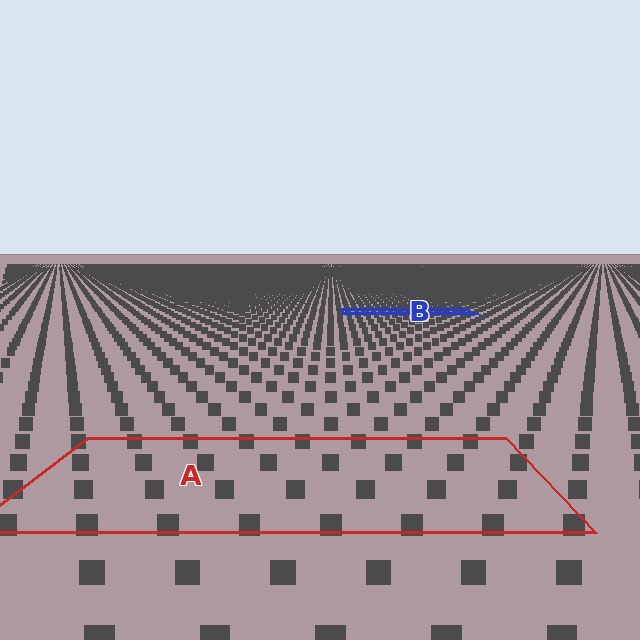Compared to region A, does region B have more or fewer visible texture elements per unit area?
Region B has more texture elements per unit area — they are packed more densely because it is farther away.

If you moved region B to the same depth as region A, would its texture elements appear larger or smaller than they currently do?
They would appear larger. At a closer depth, the same texture elements are projected at a bigger on-screen size.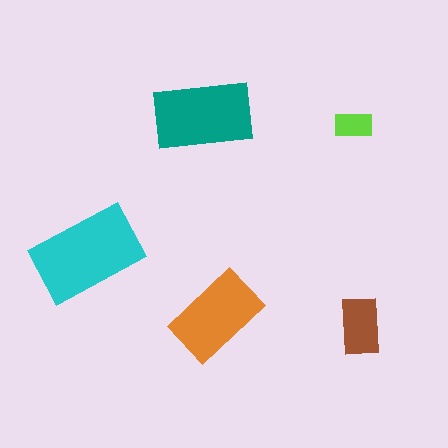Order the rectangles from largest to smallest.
the cyan one, the teal one, the orange one, the brown one, the lime one.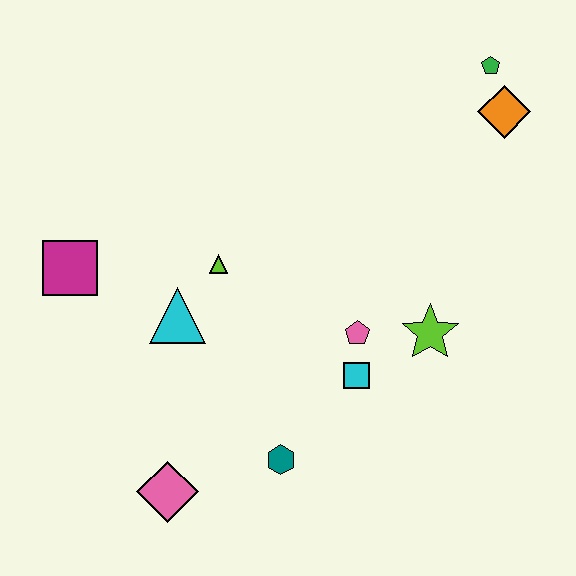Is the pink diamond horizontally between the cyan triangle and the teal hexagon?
No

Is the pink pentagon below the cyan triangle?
Yes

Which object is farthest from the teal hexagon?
The green pentagon is farthest from the teal hexagon.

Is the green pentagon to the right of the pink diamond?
Yes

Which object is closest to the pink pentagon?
The cyan square is closest to the pink pentagon.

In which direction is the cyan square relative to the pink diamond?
The cyan square is to the right of the pink diamond.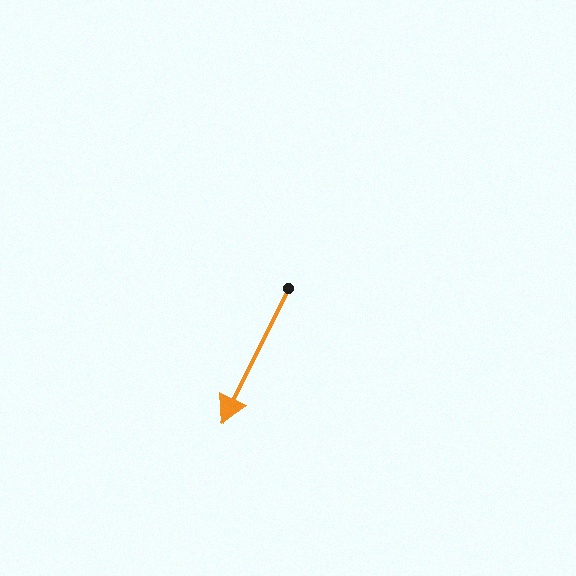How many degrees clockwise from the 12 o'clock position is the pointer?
Approximately 206 degrees.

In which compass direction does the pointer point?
Southwest.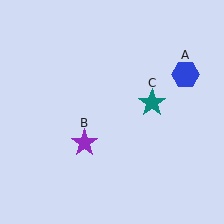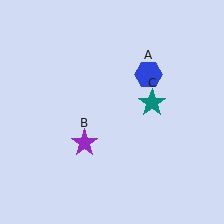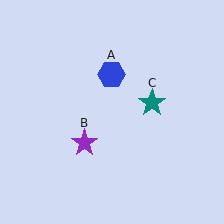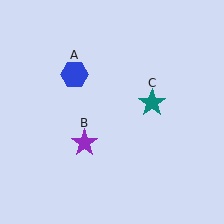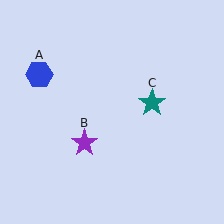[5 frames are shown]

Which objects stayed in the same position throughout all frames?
Purple star (object B) and teal star (object C) remained stationary.